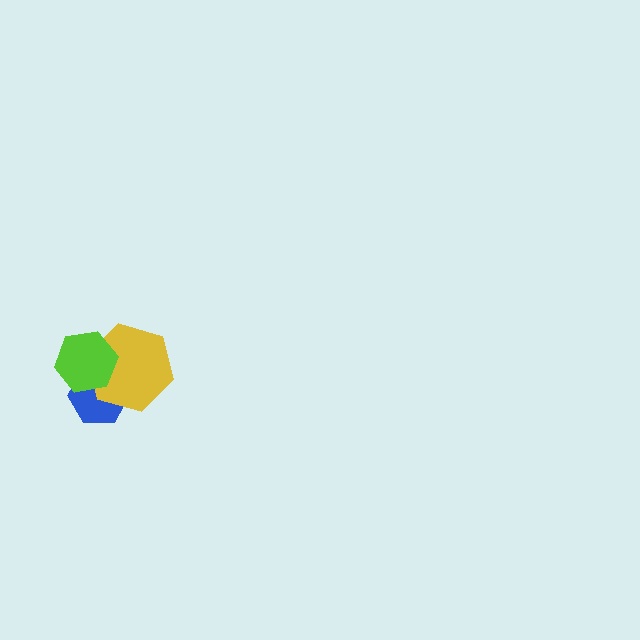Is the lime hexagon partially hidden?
No, no other shape covers it.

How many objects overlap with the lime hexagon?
2 objects overlap with the lime hexagon.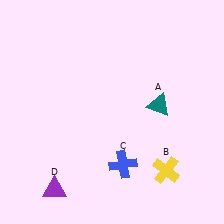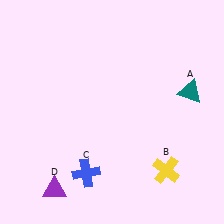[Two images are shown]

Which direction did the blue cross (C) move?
The blue cross (C) moved left.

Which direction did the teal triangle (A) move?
The teal triangle (A) moved right.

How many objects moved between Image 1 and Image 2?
2 objects moved between the two images.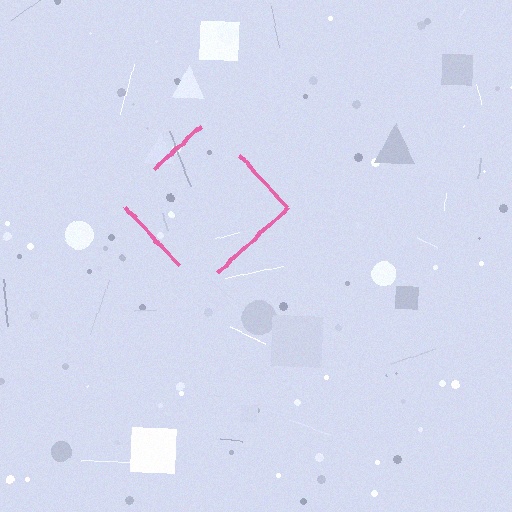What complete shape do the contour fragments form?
The contour fragments form a diamond.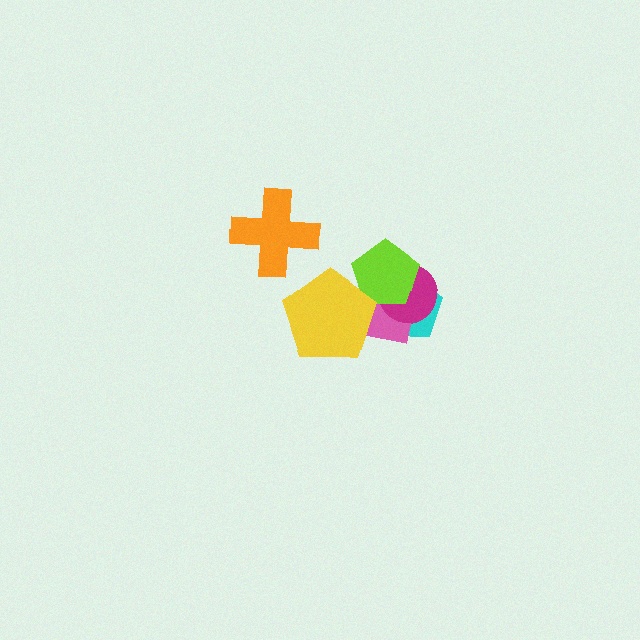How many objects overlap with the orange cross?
0 objects overlap with the orange cross.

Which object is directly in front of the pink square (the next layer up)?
The magenta circle is directly in front of the pink square.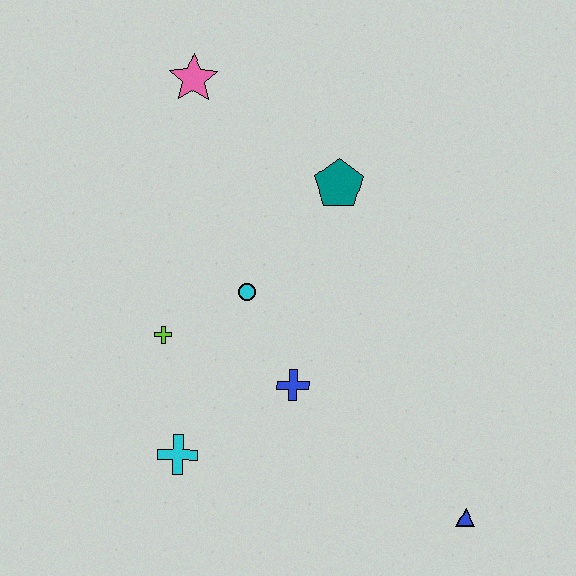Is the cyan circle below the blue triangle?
No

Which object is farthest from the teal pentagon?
The blue triangle is farthest from the teal pentagon.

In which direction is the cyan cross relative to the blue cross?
The cyan cross is to the left of the blue cross.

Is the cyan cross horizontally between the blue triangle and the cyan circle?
No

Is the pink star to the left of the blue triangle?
Yes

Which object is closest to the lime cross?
The cyan circle is closest to the lime cross.